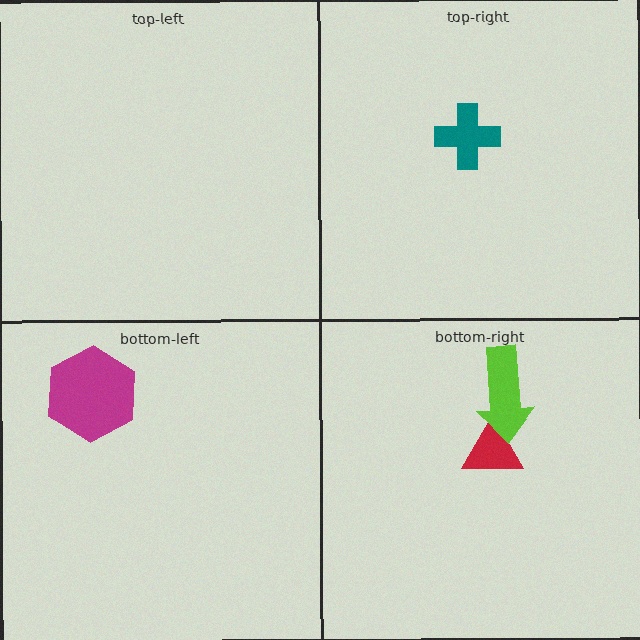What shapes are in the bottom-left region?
The magenta hexagon.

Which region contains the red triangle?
The bottom-right region.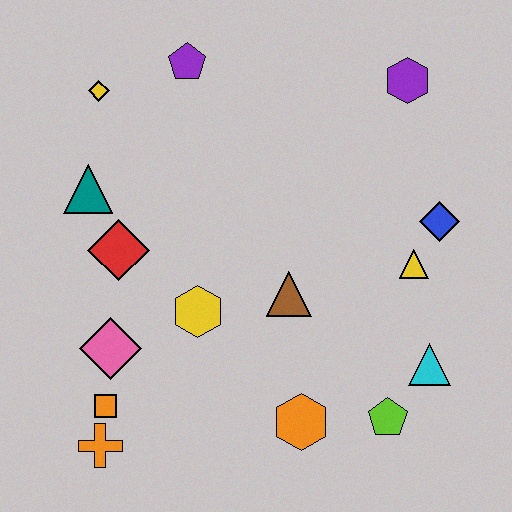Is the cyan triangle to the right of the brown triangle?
Yes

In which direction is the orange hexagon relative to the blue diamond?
The orange hexagon is below the blue diamond.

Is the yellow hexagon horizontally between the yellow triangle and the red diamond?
Yes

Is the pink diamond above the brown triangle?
No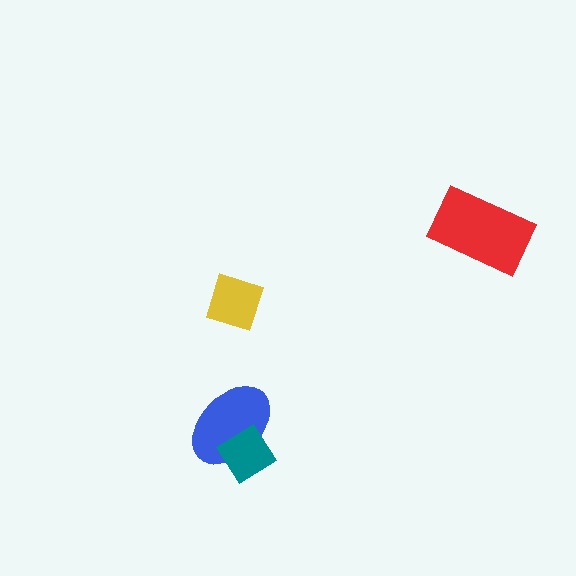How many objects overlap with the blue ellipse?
1 object overlaps with the blue ellipse.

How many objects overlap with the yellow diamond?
0 objects overlap with the yellow diamond.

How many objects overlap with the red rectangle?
0 objects overlap with the red rectangle.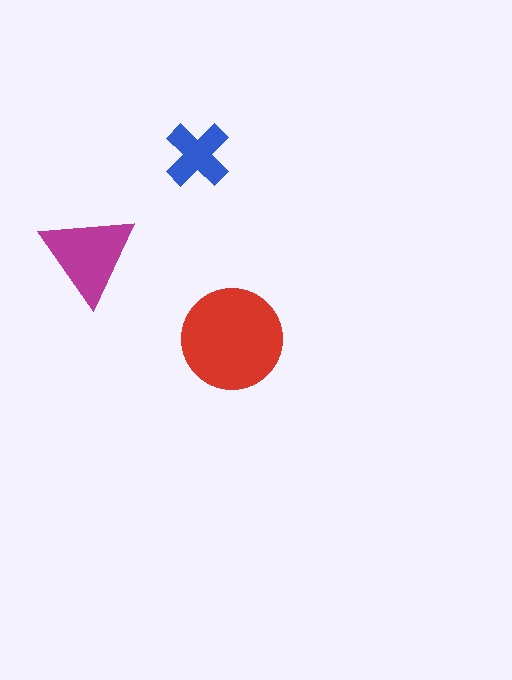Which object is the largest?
The red circle.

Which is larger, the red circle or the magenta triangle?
The red circle.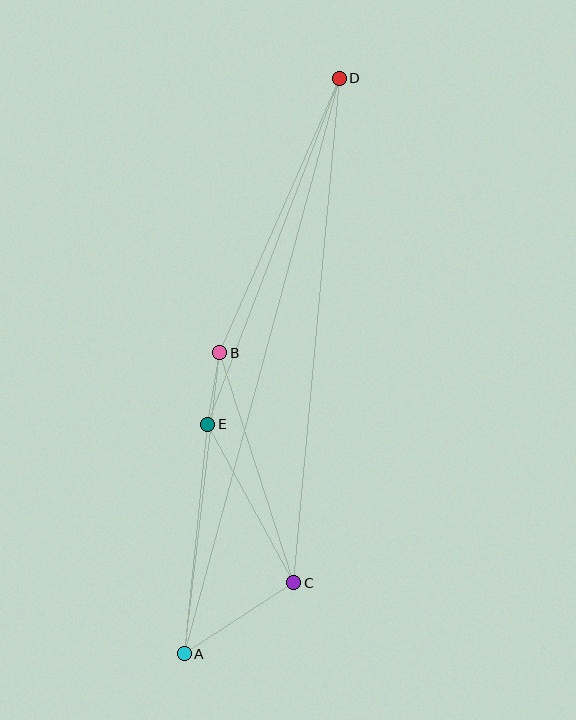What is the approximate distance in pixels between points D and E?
The distance between D and E is approximately 370 pixels.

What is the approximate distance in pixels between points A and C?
The distance between A and C is approximately 131 pixels.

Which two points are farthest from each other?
Points A and D are farthest from each other.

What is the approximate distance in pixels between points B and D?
The distance between B and D is approximately 299 pixels.